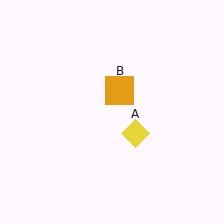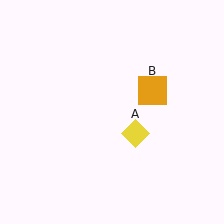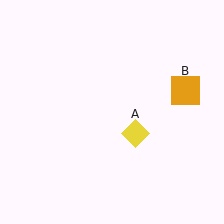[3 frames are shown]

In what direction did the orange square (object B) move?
The orange square (object B) moved right.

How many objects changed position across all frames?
1 object changed position: orange square (object B).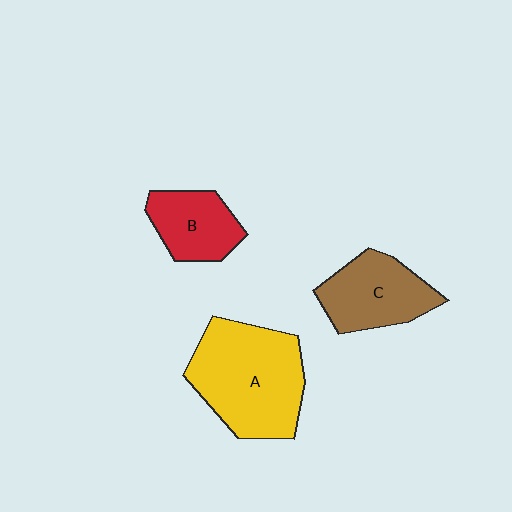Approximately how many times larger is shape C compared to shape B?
Approximately 1.3 times.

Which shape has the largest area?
Shape A (yellow).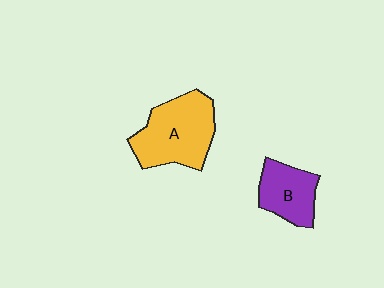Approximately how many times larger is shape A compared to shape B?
Approximately 1.6 times.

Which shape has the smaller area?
Shape B (purple).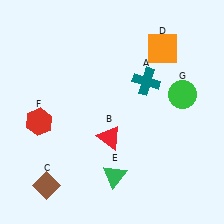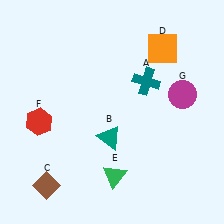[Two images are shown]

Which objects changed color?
B changed from red to teal. G changed from green to magenta.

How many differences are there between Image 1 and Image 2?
There are 2 differences between the two images.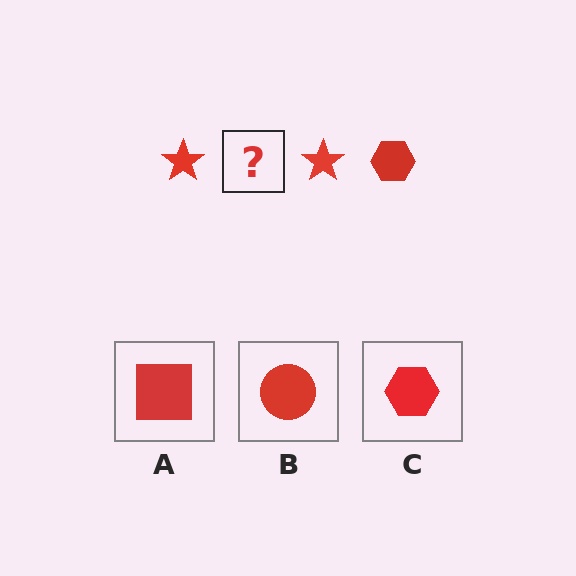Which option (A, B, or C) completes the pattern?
C.